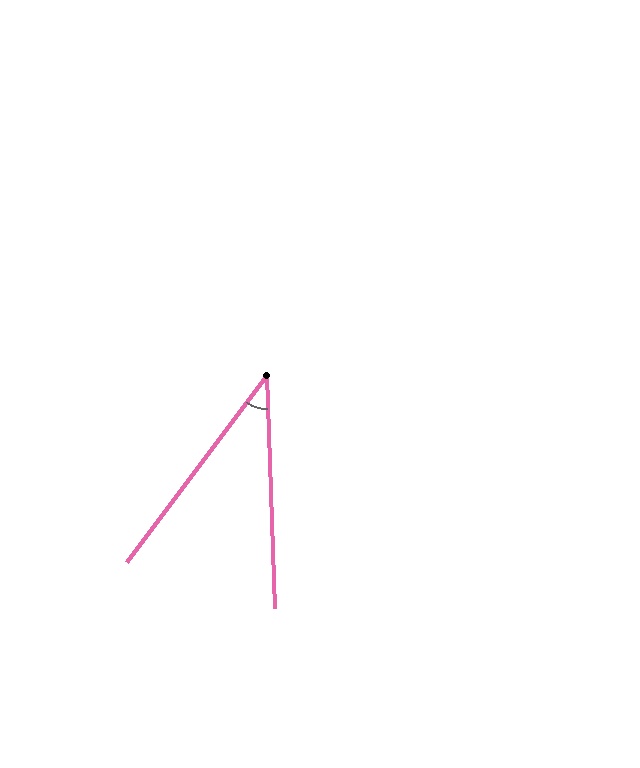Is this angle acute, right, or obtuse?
It is acute.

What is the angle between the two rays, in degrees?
Approximately 39 degrees.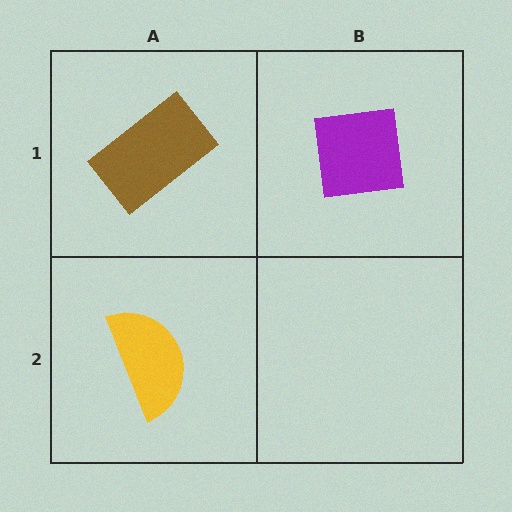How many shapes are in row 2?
1 shape.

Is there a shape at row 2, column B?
No, that cell is empty.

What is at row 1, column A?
A brown rectangle.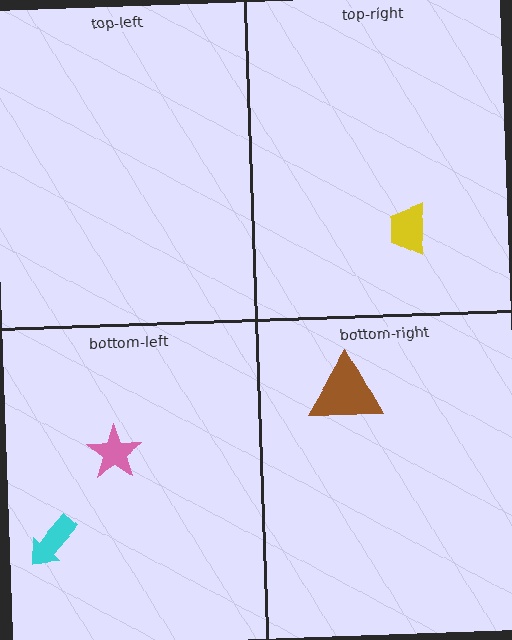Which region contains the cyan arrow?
The bottom-left region.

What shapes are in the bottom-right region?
The brown triangle.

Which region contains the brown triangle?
The bottom-right region.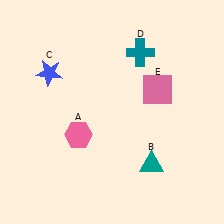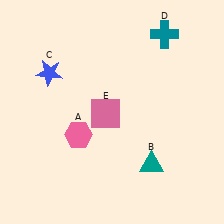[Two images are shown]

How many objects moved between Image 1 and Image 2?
2 objects moved between the two images.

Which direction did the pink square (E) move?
The pink square (E) moved left.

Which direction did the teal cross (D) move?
The teal cross (D) moved right.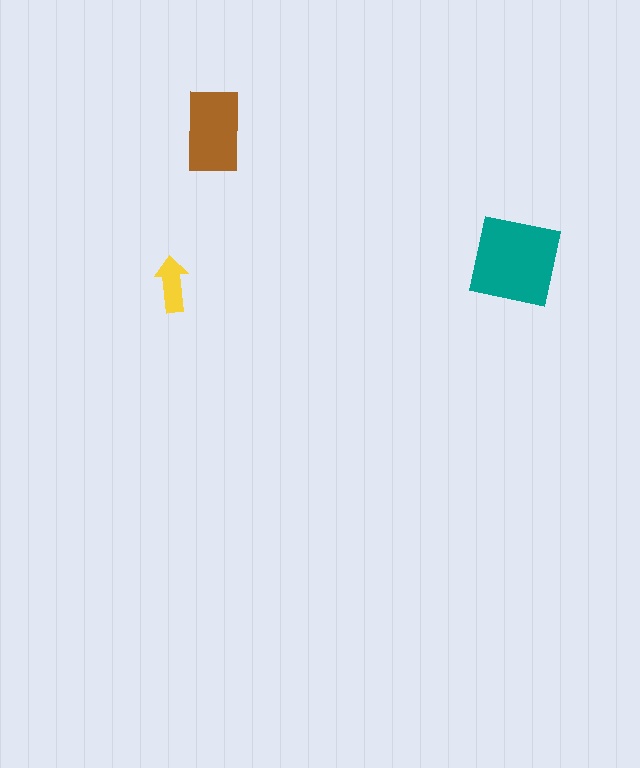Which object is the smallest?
The yellow arrow.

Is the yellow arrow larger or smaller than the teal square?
Smaller.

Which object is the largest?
The teal square.